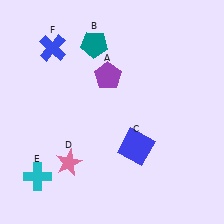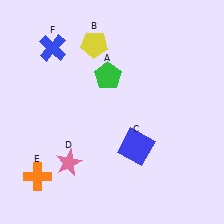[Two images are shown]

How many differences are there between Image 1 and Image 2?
There are 3 differences between the two images.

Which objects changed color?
A changed from purple to green. B changed from teal to yellow. E changed from cyan to orange.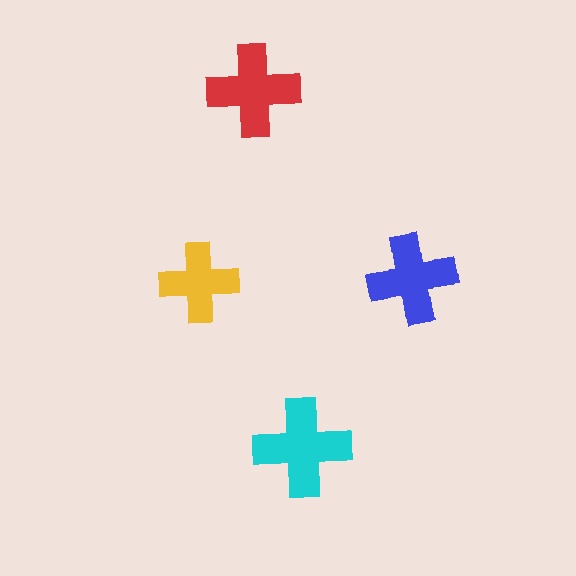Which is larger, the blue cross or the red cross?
The red one.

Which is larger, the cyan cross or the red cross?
The cyan one.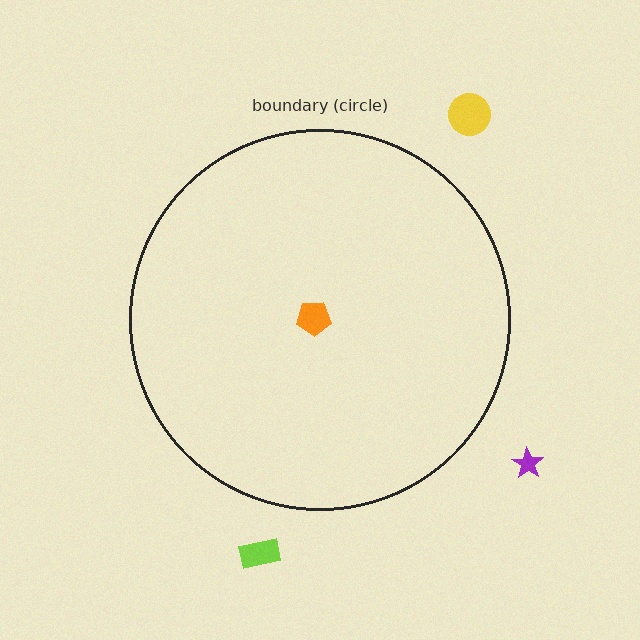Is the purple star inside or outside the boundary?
Outside.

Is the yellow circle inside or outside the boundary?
Outside.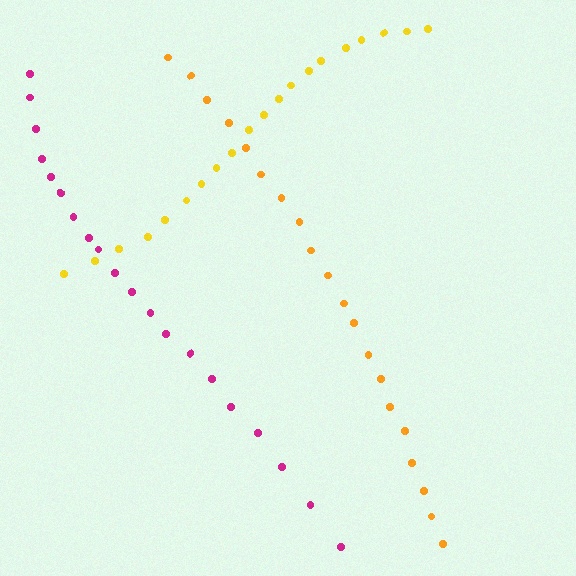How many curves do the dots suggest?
There are 3 distinct paths.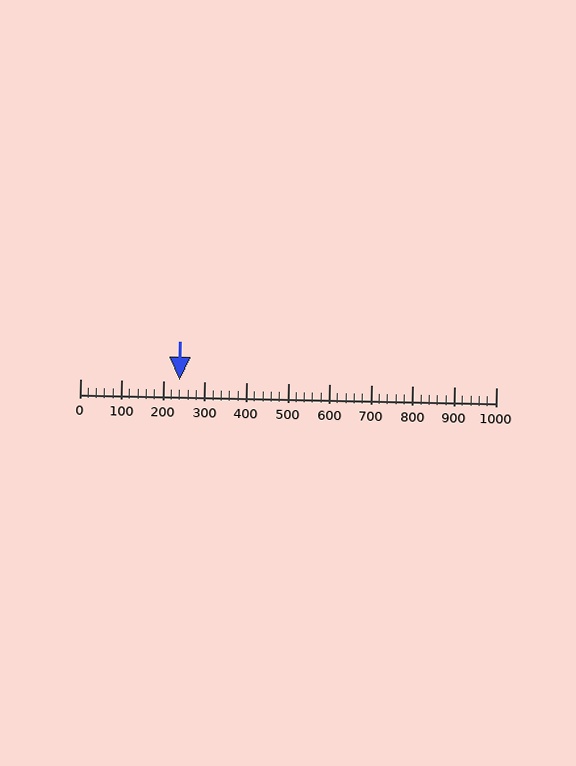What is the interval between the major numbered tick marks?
The major tick marks are spaced 100 units apart.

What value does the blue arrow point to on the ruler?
The blue arrow points to approximately 240.